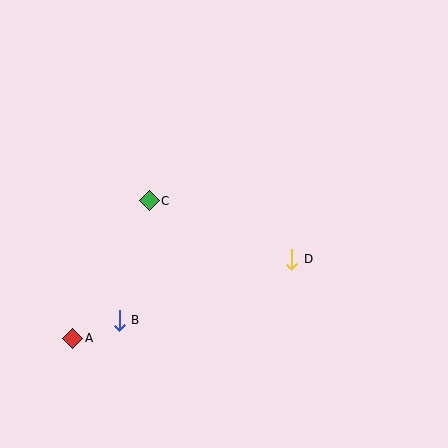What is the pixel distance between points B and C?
The distance between B and C is 123 pixels.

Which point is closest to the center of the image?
Point D at (292, 259) is closest to the center.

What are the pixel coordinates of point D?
Point D is at (292, 259).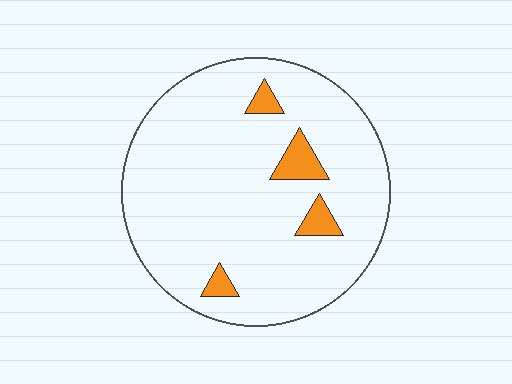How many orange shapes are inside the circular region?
4.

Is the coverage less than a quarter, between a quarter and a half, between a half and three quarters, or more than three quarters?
Less than a quarter.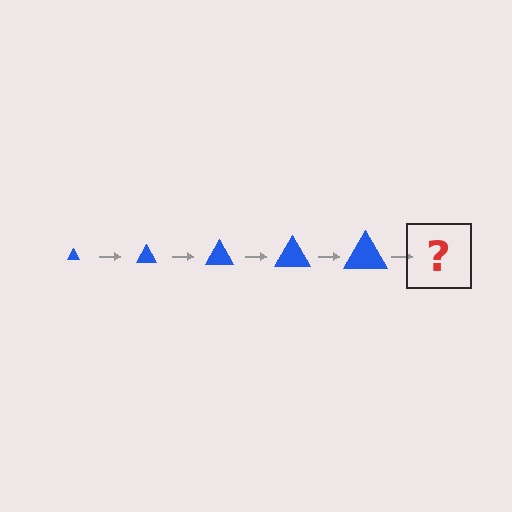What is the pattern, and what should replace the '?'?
The pattern is that the triangle gets progressively larger each step. The '?' should be a blue triangle, larger than the previous one.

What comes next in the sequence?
The next element should be a blue triangle, larger than the previous one.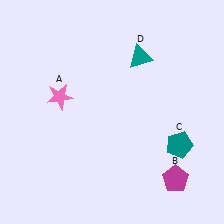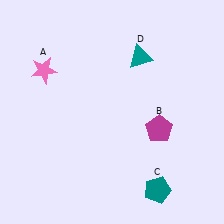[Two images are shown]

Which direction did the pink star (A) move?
The pink star (A) moved up.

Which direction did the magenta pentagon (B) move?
The magenta pentagon (B) moved up.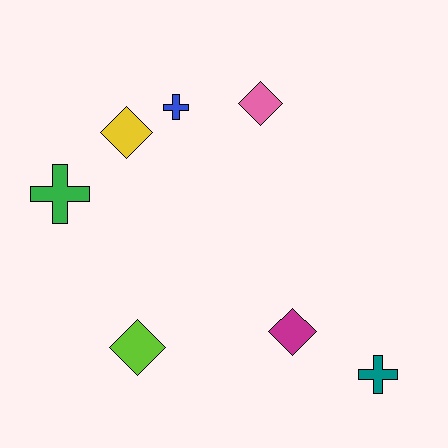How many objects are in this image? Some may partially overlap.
There are 7 objects.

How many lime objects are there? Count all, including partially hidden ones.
There is 1 lime object.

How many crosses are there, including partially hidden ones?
There are 3 crosses.